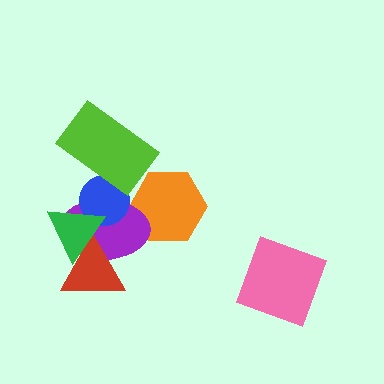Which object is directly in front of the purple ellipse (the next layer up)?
The blue circle is directly in front of the purple ellipse.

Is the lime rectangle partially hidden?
No, no other shape covers it.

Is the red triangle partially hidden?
Yes, it is partially covered by another shape.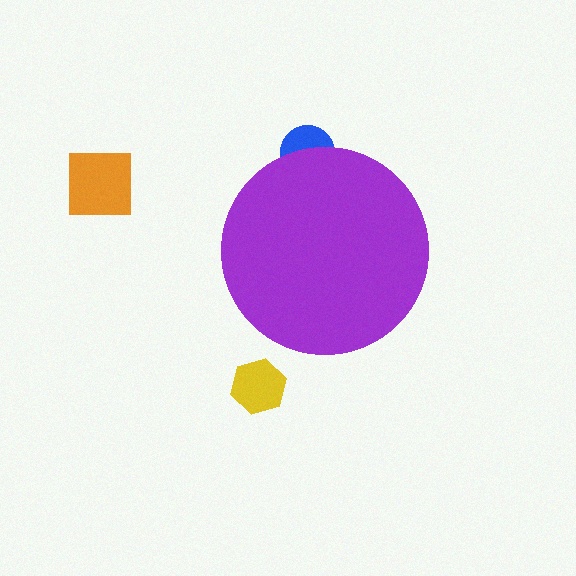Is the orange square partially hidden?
No, the orange square is fully visible.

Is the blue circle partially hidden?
Yes, the blue circle is partially hidden behind the purple circle.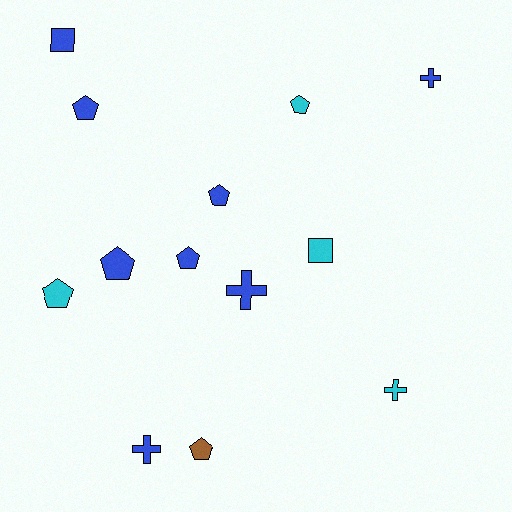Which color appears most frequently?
Blue, with 8 objects.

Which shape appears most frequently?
Pentagon, with 7 objects.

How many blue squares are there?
There is 1 blue square.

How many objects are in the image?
There are 13 objects.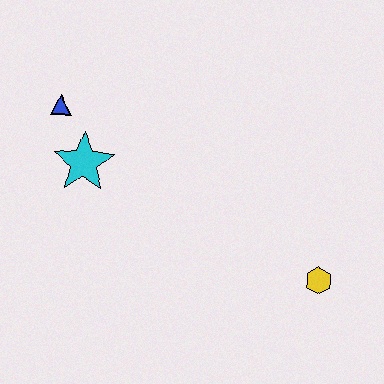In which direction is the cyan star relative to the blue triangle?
The cyan star is below the blue triangle.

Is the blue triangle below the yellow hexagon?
No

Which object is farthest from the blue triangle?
The yellow hexagon is farthest from the blue triangle.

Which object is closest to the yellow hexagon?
The cyan star is closest to the yellow hexagon.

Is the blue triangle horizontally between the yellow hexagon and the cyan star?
No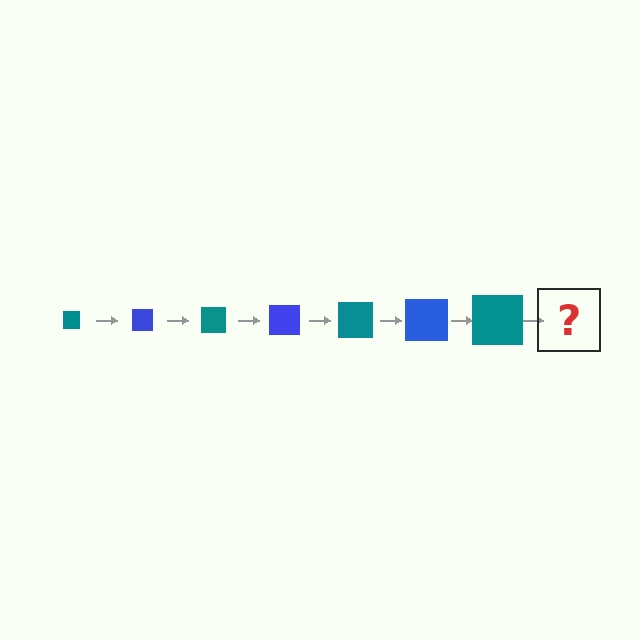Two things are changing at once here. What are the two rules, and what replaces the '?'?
The two rules are that the square grows larger each step and the color cycles through teal and blue. The '?' should be a blue square, larger than the previous one.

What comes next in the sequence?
The next element should be a blue square, larger than the previous one.